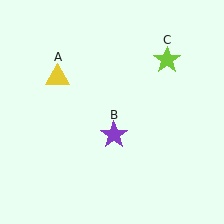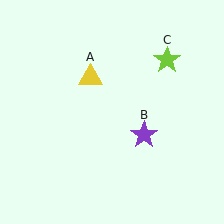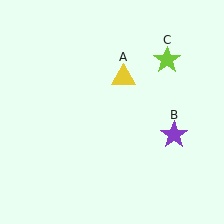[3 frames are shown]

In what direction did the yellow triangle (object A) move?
The yellow triangle (object A) moved right.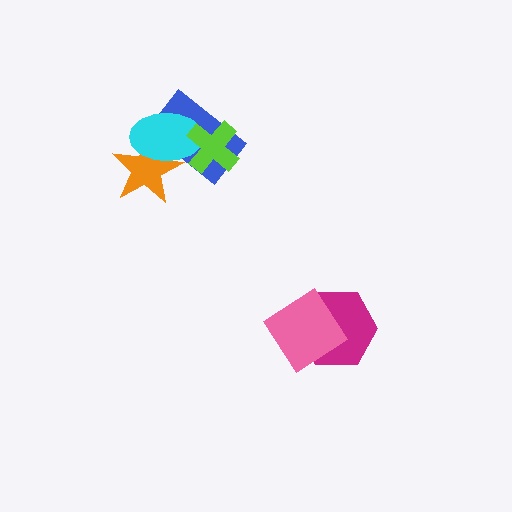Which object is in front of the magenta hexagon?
The pink diamond is in front of the magenta hexagon.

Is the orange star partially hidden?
Yes, it is partially covered by another shape.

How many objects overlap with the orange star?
2 objects overlap with the orange star.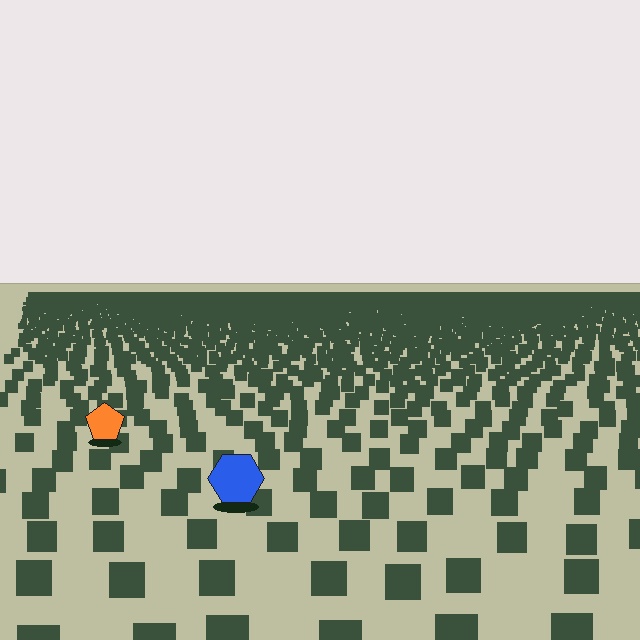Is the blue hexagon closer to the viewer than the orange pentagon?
Yes. The blue hexagon is closer — you can tell from the texture gradient: the ground texture is coarser near it.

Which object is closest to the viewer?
The blue hexagon is closest. The texture marks near it are larger and more spread out.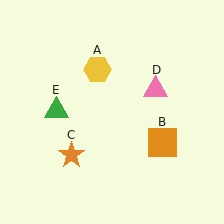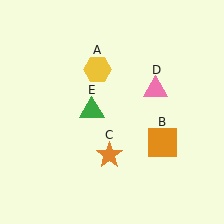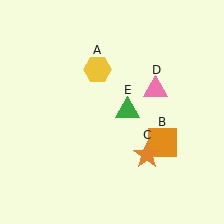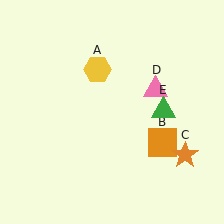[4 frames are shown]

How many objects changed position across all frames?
2 objects changed position: orange star (object C), green triangle (object E).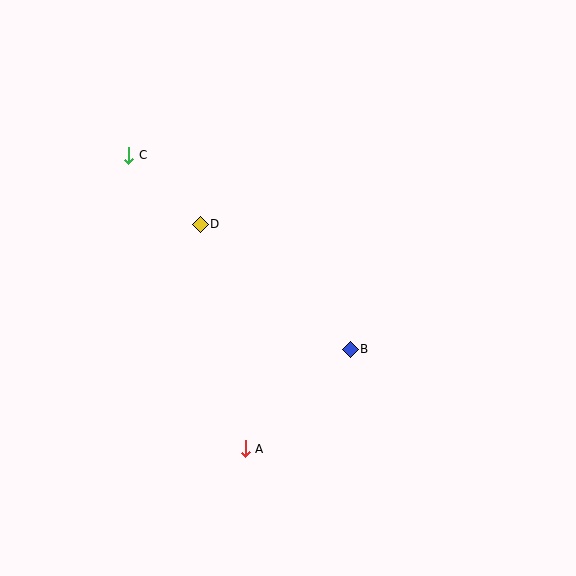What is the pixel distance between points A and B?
The distance between A and B is 145 pixels.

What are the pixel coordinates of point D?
Point D is at (200, 224).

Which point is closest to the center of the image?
Point B at (350, 349) is closest to the center.